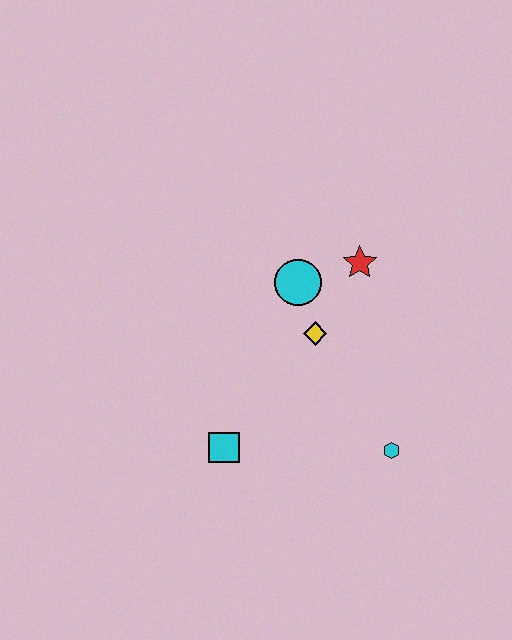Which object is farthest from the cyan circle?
The cyan hexagon is farthest from the cyan circle.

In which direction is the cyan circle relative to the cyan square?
The cyan circle is above the cyan square.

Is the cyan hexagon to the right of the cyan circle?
Yes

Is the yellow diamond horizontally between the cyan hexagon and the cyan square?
Yes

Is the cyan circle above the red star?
No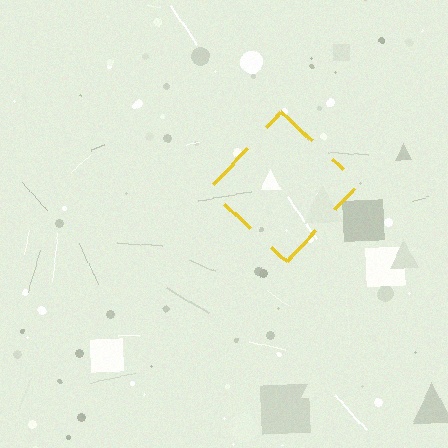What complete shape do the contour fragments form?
The contour fragments form a diamond.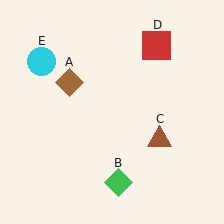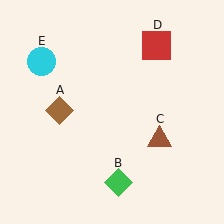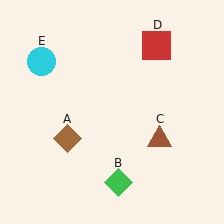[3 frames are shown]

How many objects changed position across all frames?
1 object changed position: brown diamond (object A).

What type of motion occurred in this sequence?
The brown diamond (object A) rotated counterclockwise around the center of the scene.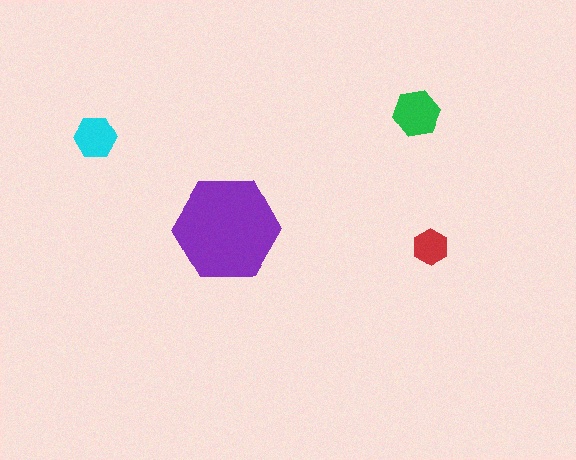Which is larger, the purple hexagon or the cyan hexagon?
The purple one.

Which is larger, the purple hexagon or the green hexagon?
The purple one.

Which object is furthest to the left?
The cyan hexagon is leftmost.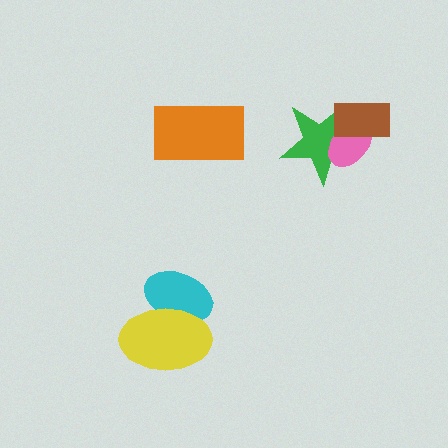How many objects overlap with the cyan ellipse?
1 object overlaps with the cyan ellipse.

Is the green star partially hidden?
Yes, it is partially covered by another shape.